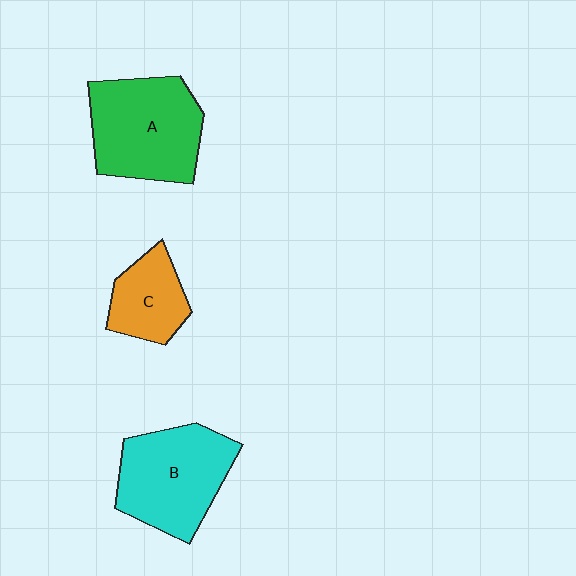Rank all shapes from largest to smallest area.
From largest to smallest: A (green), B (cyan), C (orange).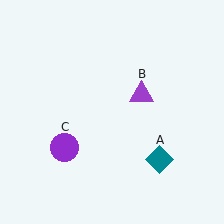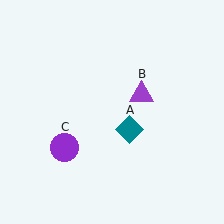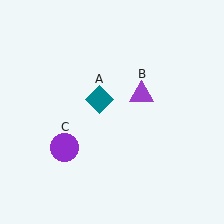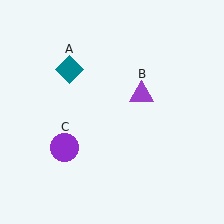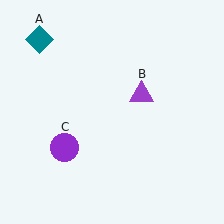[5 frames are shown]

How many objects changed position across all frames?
1 object changed position: teal diamond (object A).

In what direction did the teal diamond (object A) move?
The teal diamond (object A) moved up and to the left.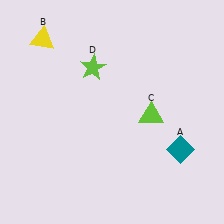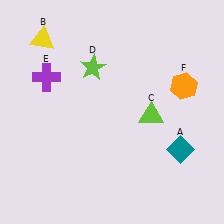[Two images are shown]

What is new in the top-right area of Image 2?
An orange hexagon (F) was added in the top-right area of Image 2.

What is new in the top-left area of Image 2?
A purple cross (E) was added in the top-left area of Image 2.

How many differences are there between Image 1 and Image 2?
There are 2 differences between the two images.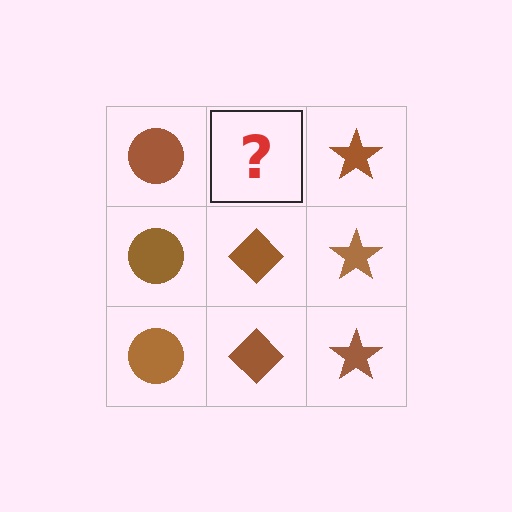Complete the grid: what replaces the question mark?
The question mark should be replaced with a brown diamond.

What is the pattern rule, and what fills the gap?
The rule is that each column has a consistent shape. The gap should be filled with a brown diamond.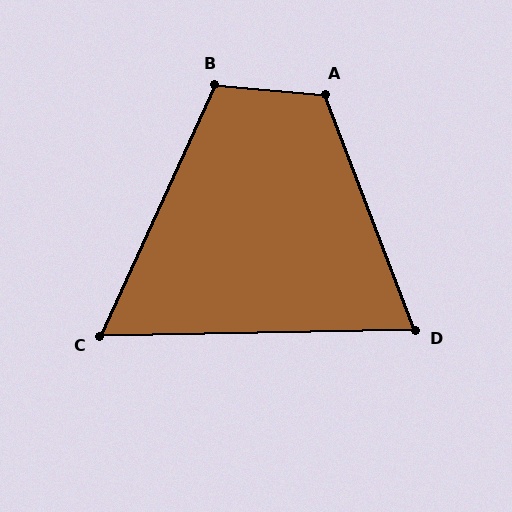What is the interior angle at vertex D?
Approximately 70 degrees (acute).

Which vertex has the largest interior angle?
A, at approximately 116 degrees.